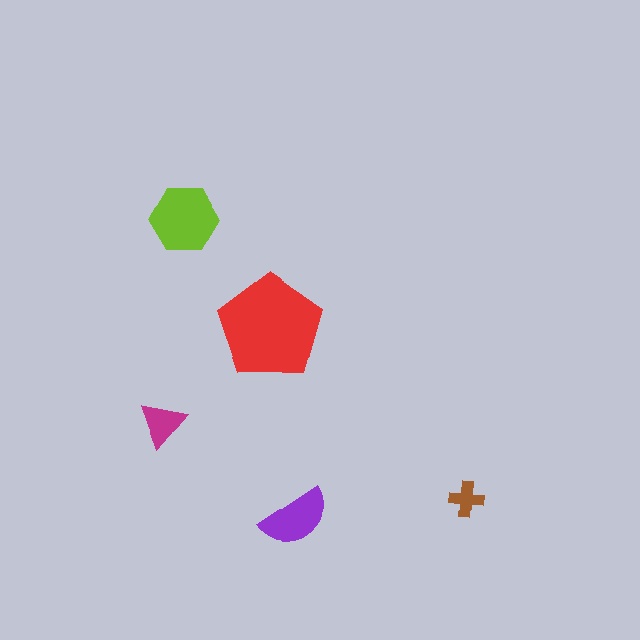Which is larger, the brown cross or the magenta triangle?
The magenta triangle.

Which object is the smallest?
The brown cross.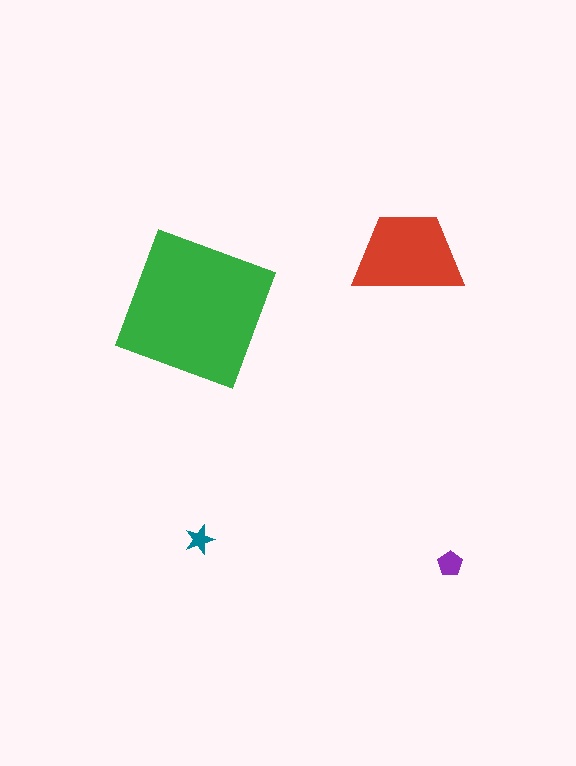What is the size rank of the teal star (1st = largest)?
4th.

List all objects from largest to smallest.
The green square, the red trapezoid, the purple pentagon, the teal star.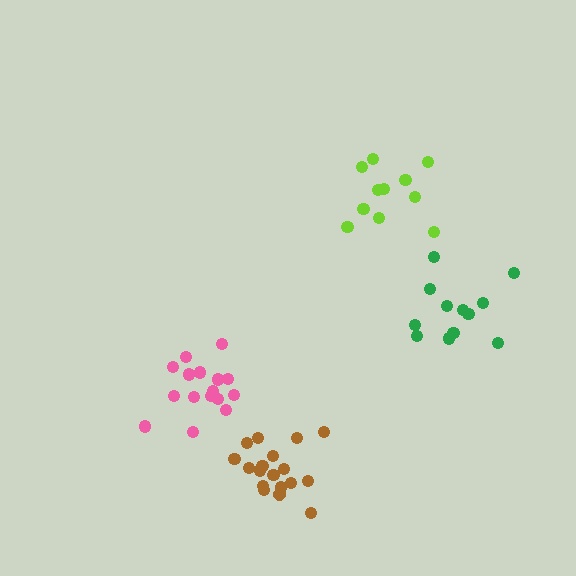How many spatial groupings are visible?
There are 4 spatial groupings.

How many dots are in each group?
Group 1: 16 dots, Group 2: 12 dots, Group 3: 12 dots, Group 4: 18 dots (58 total).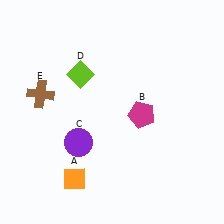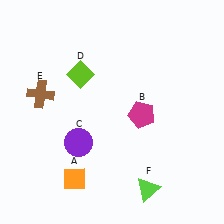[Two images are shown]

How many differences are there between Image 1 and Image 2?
There is 1 difference between the two images.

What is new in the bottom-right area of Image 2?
A lime triangle (F) was added in the bottom-right area of Image 2.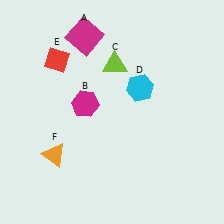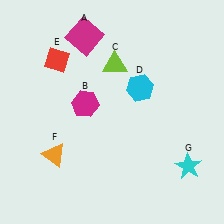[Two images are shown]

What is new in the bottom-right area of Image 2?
A cyan star (G) was added in the bottom-right area of Image 2.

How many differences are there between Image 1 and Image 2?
There is 1 difference between the two images.